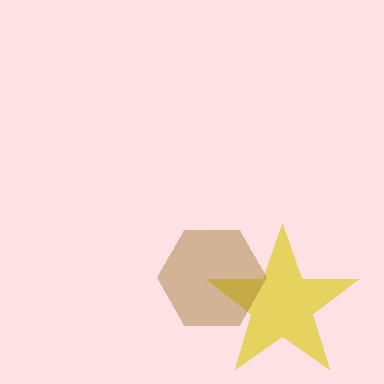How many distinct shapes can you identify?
There are 2 distinct shapes: a yellow star, a brown hexagon.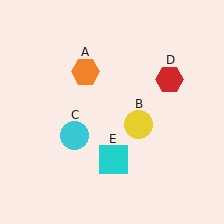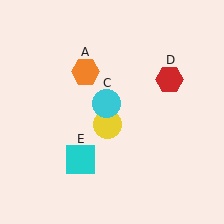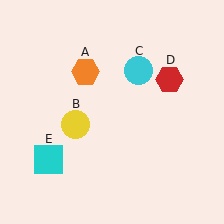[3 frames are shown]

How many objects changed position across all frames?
3 objects changed position: yellow circle (object B), cyan circle (object C), cyan square (object E).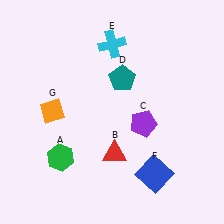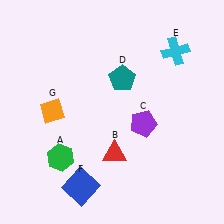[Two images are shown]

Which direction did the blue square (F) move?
The blue square (F) moved left.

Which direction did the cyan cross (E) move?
The cyan cross (E) moved right.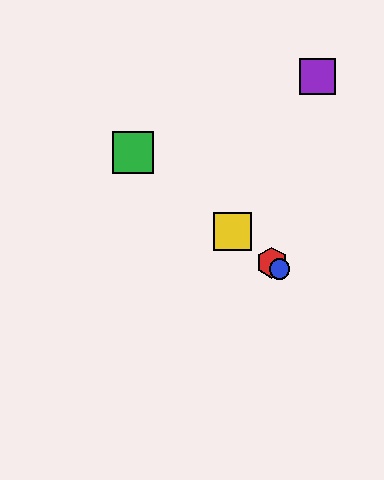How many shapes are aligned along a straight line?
4 shapes (the red hexagon, the blue circle, the green square, the yellow square) are aligned along a straight line.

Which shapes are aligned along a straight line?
The red hexagon, the blue circle, the green square, the yellow square are aligned along a straight line.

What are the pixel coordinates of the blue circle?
The blue circle is at (280, 269).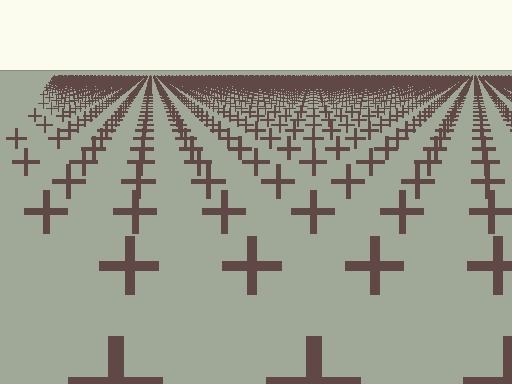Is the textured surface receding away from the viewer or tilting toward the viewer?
The surface is receding away from the viewer. Texture elements get smaller and denser toward the top.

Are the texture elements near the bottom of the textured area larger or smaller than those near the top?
Larger. Near the bottom, elements are closer to the viewer and appear at a bigger on-screen size.